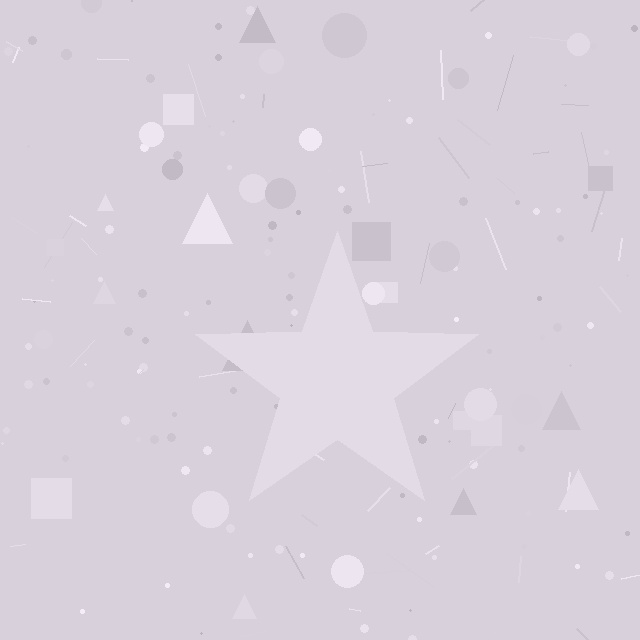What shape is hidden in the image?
A star is hidden in the image.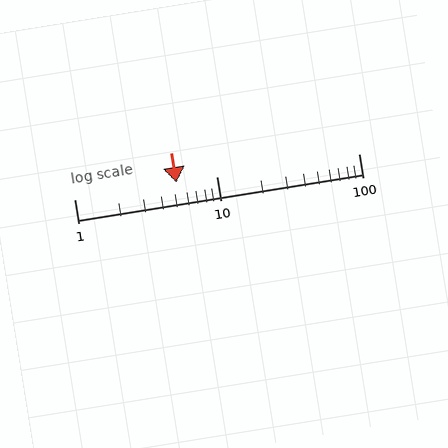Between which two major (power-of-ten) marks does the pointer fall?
The pointer is between 1 and 10.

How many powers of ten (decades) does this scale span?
The scale spans 2 decades, from 1 to 100.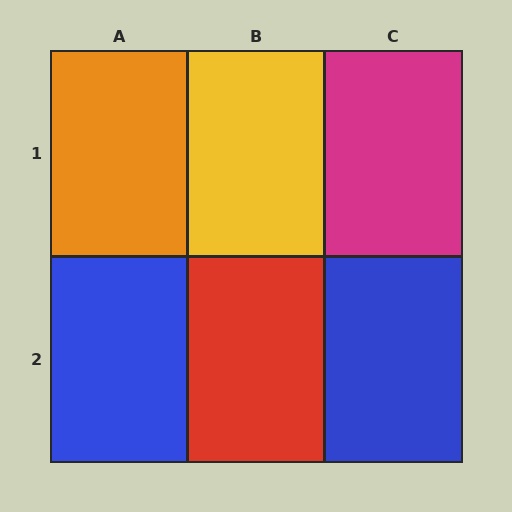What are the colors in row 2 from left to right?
Blue, red, blue.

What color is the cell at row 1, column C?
Magenta.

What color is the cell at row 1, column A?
Orange.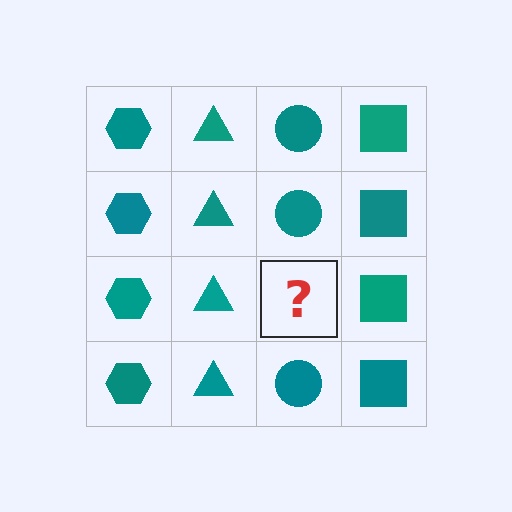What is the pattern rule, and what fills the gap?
The rule is that each column has a consistent shape. The gap should be filled with a teal circle.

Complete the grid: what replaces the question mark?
The question mark should be replaced with a teal circle.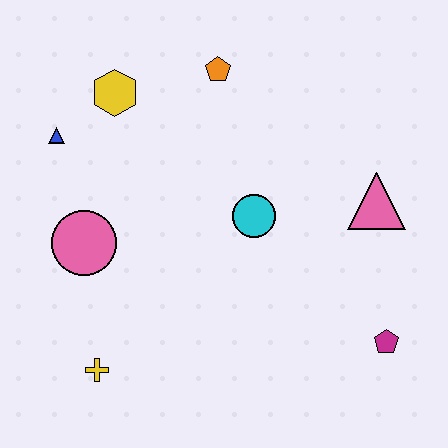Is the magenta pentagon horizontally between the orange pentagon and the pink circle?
No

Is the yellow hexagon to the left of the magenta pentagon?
Yes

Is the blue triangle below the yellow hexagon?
Yes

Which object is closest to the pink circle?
The blue triangle is closest to the pink circle.